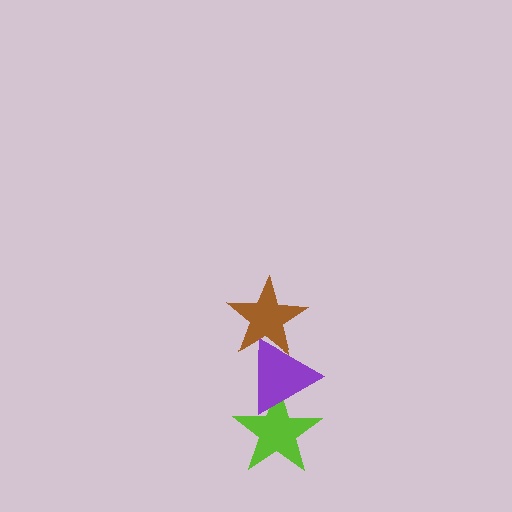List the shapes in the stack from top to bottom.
From top to bottom: the brown star, the purple triangle, the lime star.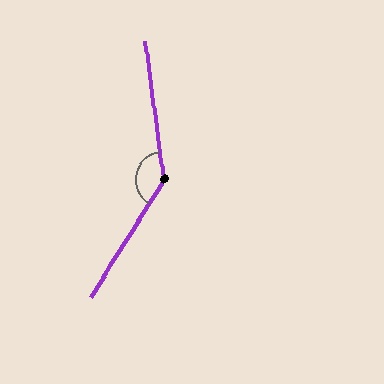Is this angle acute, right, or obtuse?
It is obtuse.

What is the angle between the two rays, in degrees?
Approximately 141 degrees.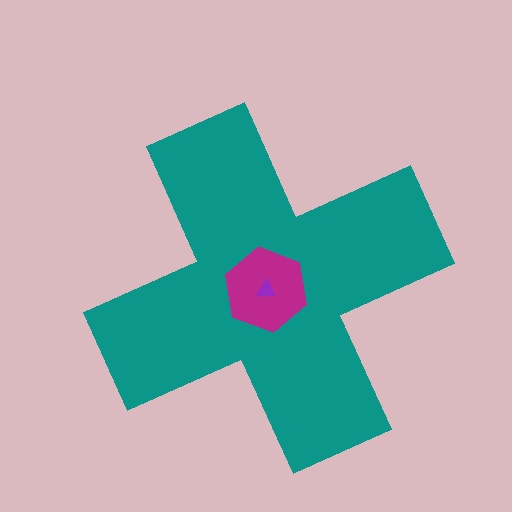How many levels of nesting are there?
3.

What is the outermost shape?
The teal cross.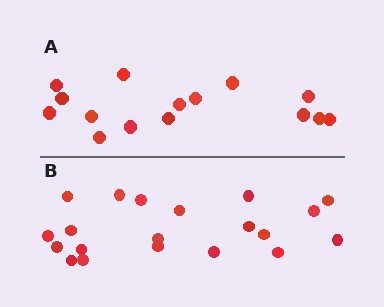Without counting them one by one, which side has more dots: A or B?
Region B (the bottom region) has more dots.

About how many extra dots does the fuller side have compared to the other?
Region B has about 5 more dots than region A.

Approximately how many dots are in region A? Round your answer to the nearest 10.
About 20 dots. (The exact count is 15, which rounds to 20.)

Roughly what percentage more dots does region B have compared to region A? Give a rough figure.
About 35% more.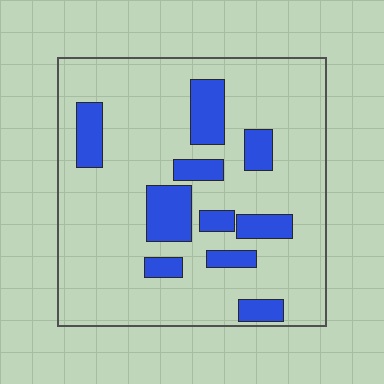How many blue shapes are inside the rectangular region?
10.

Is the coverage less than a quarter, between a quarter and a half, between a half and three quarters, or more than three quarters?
Less than a quarter.